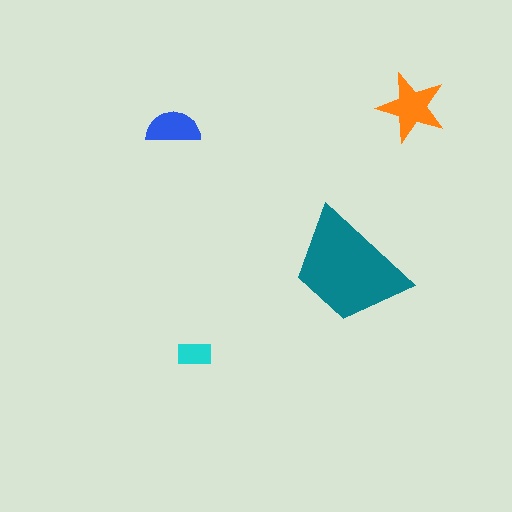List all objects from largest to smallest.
The teal trapezoid, the orange star, the blue semicircle, the cyan rectangle.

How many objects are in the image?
There are 4 objects in the image.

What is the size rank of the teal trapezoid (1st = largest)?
1st.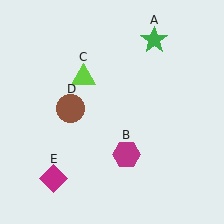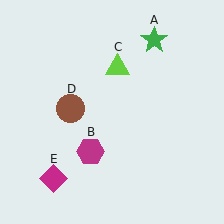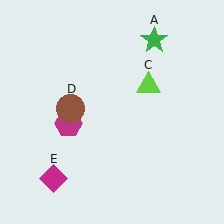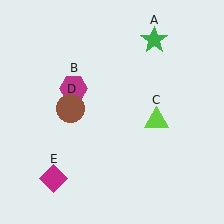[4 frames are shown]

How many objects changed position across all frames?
2 objects changed position: magenta hexagon (object B), lime triangle (object C).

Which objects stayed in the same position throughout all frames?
Green star (object A) and brown circle (object D) and magenta diamond (object E) remained stationary.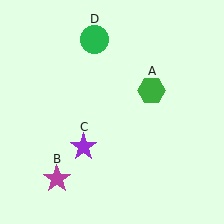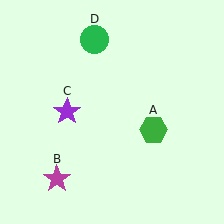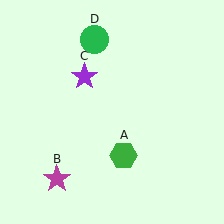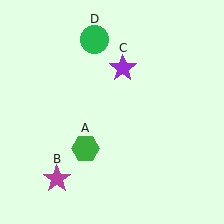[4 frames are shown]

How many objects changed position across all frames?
2 objects changed position: green hexagon (object A), purple star (object C).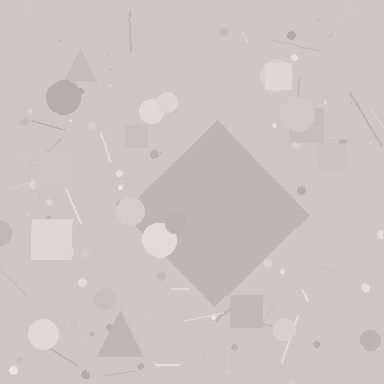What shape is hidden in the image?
A diamond is hidden in the image.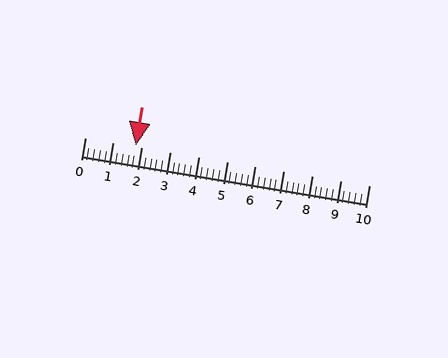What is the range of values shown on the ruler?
The ruler shows values from 0 to 10.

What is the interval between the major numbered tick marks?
The major tick marks are spaced 1 units apart.